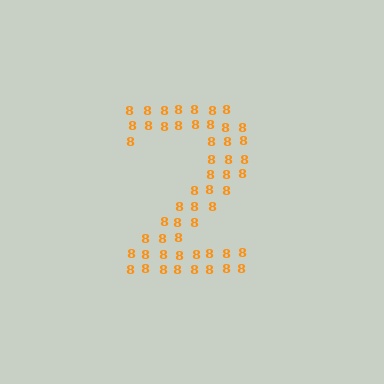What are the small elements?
The small elements are digit 8's.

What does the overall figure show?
The overall figure shows the digit 2.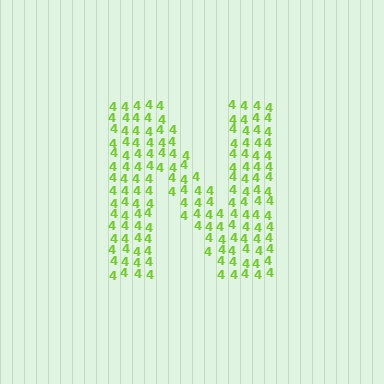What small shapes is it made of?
It is made of small digit 4's.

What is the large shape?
The large shape is the letter N.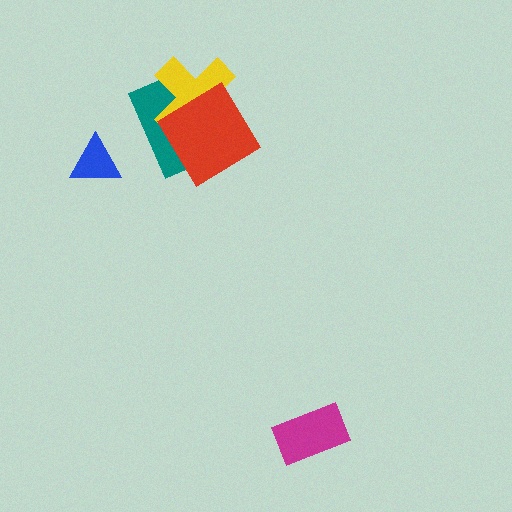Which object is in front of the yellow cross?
The red diamond is in front of the yellow cross.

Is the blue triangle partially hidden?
No, no other shape covers it.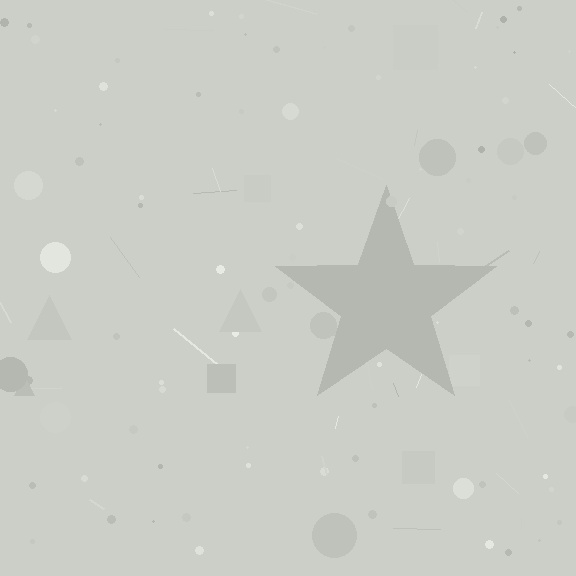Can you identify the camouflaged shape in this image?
The camouflaged shape is a star.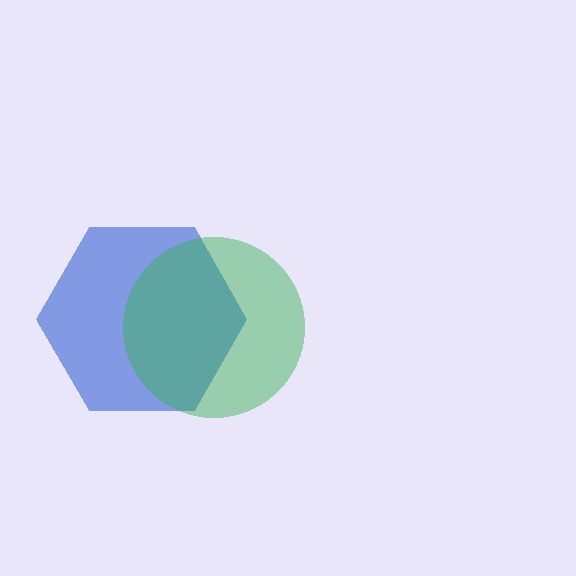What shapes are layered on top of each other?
The layered shapes are: a blue hexagon, a green circle.